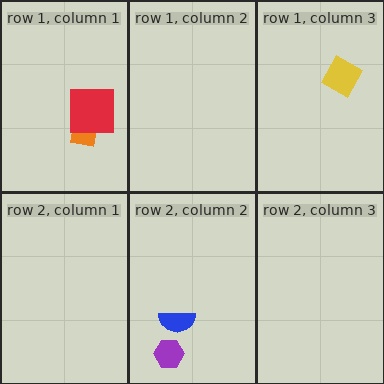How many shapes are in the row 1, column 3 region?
1.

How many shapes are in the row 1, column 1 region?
2.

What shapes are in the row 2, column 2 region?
The purple hexagon, the blue semicircle.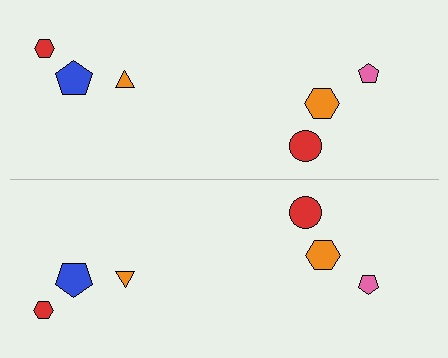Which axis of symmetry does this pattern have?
The pattern has a horizontal axis of symmetry running through the center of the image.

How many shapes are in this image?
There are 12 shapes in this image.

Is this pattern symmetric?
Yes, this pattern has bilateral (reflection) symmetry.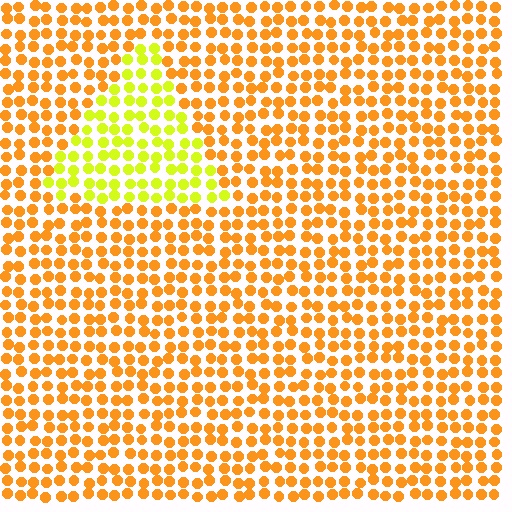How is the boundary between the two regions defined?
The boundary is defined purely by a slight shift in hue (about 38 degrees). Spacing, size, and orientation are identical on both sides.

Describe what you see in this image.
The image is filled with small orange elements in a uniform arrangement. A triangle-shaped region is visible where the elements are tinted to a slightly different hue, forming a subtle color boundary.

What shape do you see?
I see a triangle.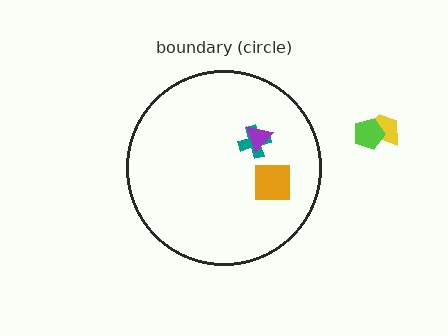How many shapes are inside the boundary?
3 inside, 2 outside.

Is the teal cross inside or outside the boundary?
Inside.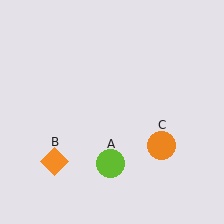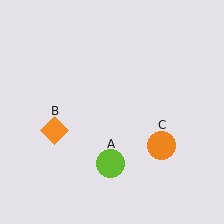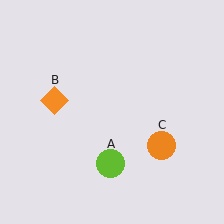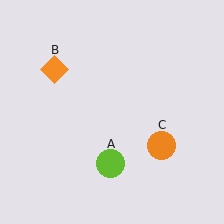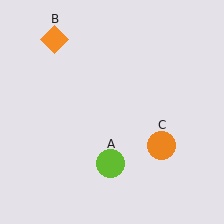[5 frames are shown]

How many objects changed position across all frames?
1 object changed position: orange diamond (object B).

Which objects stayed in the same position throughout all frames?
Lime circle (object A) and orange circle (object C) remained stationary.